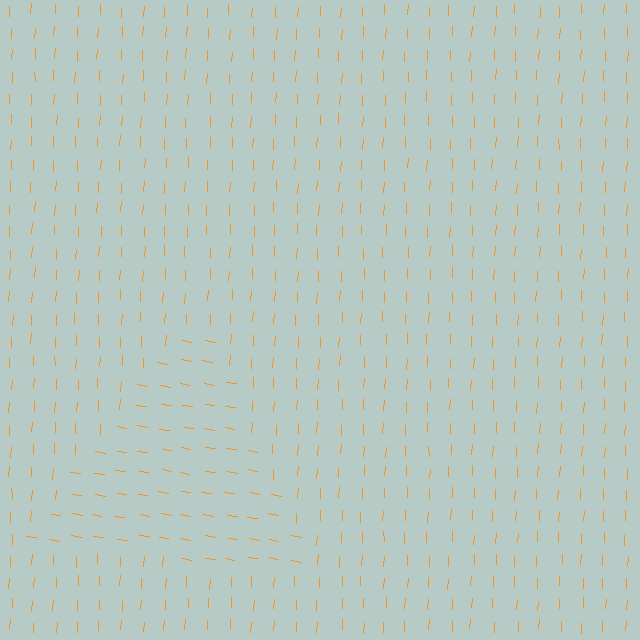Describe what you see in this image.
The image is filled with small orange line segments. A triangle region in the image has lines oriented differently from the surrounding lines, creating a visible texture boundary.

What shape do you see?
I see a triangle.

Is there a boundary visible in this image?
Yes, there is a texture boundary formed by a change in line orientation.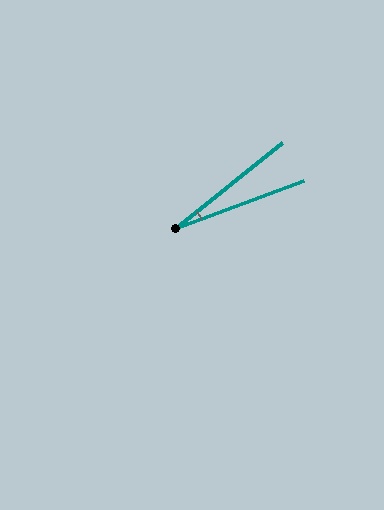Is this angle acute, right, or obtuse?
It is acute.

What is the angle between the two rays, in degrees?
Approximately 18 degrees.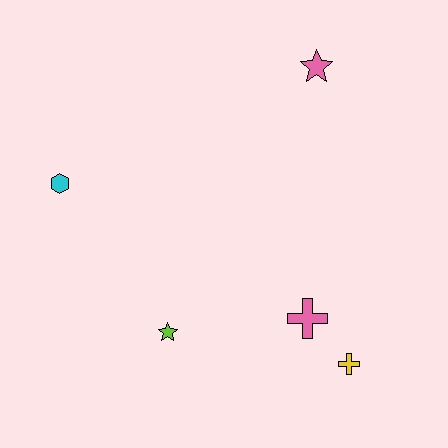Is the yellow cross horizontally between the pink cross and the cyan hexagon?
No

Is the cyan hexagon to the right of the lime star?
No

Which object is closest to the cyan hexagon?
The lime star is closest to the cyan hexagon.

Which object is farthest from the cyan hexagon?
The yellow cross is farthest from the cyan hexagon.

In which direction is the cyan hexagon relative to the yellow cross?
The cyan hexagon is to the left of the yellow cross.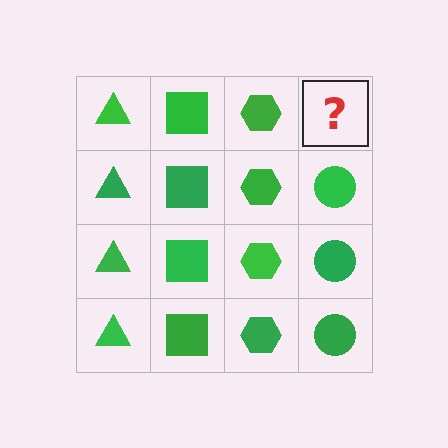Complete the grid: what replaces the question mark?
The question mark should be replaced with a green circle.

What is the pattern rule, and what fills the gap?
The rule is that each column has a consistent shape. The gap should be filled with a green circle.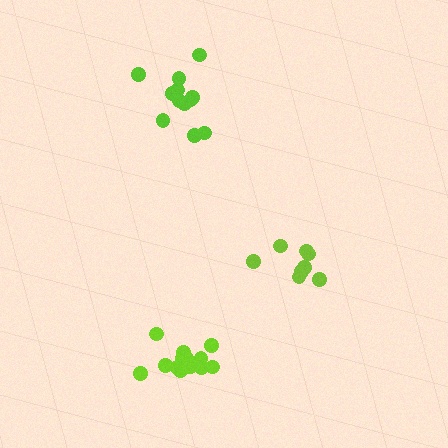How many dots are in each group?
Group 1: 13 dots, Group 2: 8 dots, Group 3: 14 dots (35 total).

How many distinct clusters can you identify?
There are 3 distinct clusters.